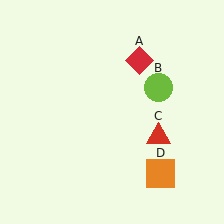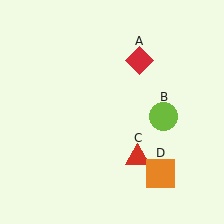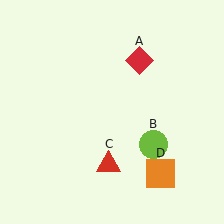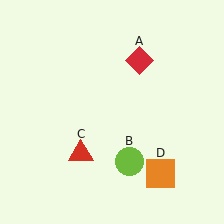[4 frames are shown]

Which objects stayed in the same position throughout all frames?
Red diamond (object A) and orange square (object D) remained stationary.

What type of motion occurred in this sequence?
The lime circle (object B), red triangle (object C) rotated clockwise around the center of the scene.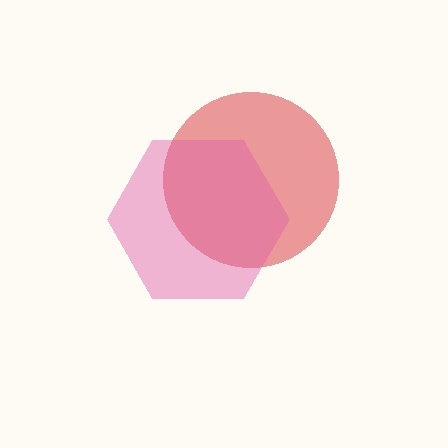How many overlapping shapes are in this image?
There are 2 overlapping shapes in the image.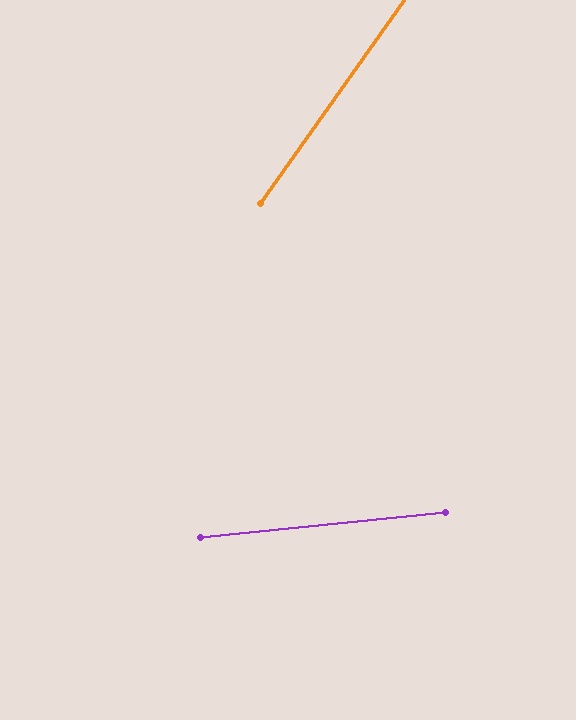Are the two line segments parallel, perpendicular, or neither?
Neither parallel nor perpendicular — they differ by about 49°.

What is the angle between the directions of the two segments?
Approximately 49 degrees.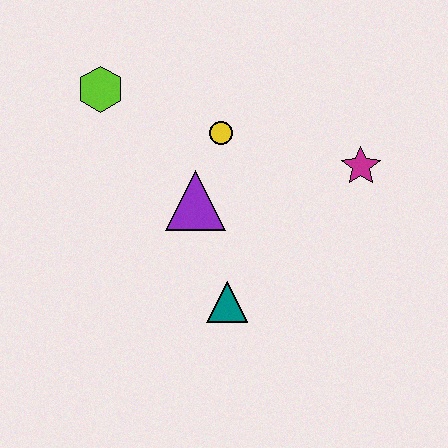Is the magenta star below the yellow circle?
Yes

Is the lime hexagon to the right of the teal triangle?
No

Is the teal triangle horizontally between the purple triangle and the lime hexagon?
No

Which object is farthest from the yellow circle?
The teal triangle is farthest from the yellow circle.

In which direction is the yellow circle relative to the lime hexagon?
The yellow circle is to the right of the lime hexagon.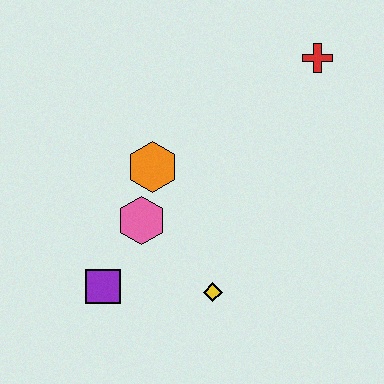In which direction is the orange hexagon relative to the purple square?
The orange hexagon is above the purple square.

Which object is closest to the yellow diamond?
The pink hexagon is closest to the yellow diamond.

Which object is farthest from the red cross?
The purple square is farthest from the red cross.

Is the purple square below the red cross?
Yes